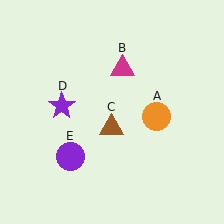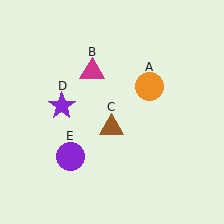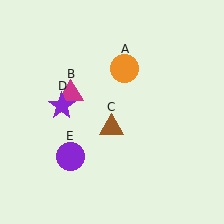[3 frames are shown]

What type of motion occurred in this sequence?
The orange circle (object A), magenta triangle (object B) rotated counterclockwise around the center of the scene.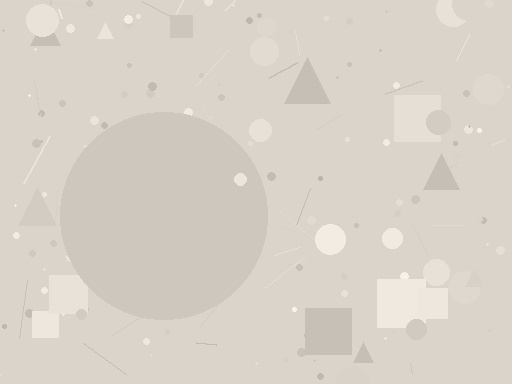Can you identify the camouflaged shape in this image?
The camouflaged shape is a circle.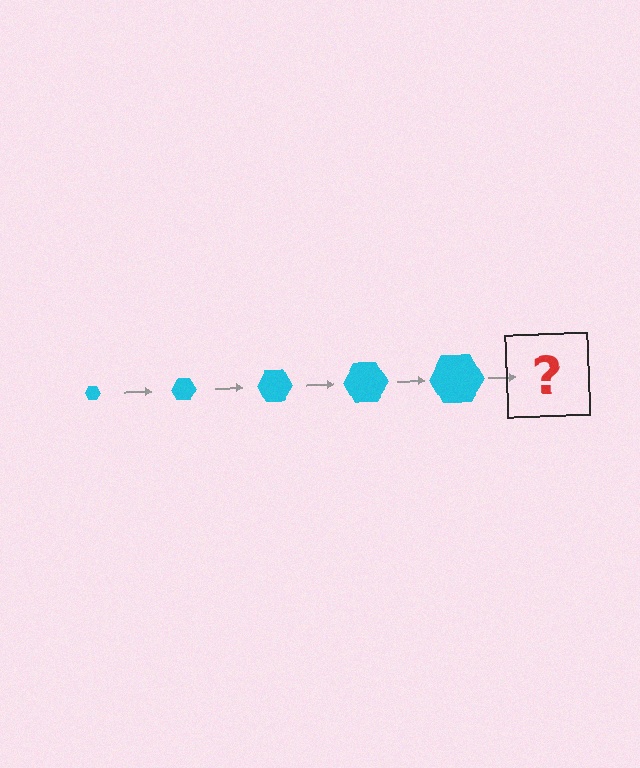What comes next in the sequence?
The next element should be a cyan hexagon, larger than the previous one.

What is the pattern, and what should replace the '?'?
The pattern is that the hexagon gets progressively larger each step. The '?' should be a cyan hexagon, larger than the previous one.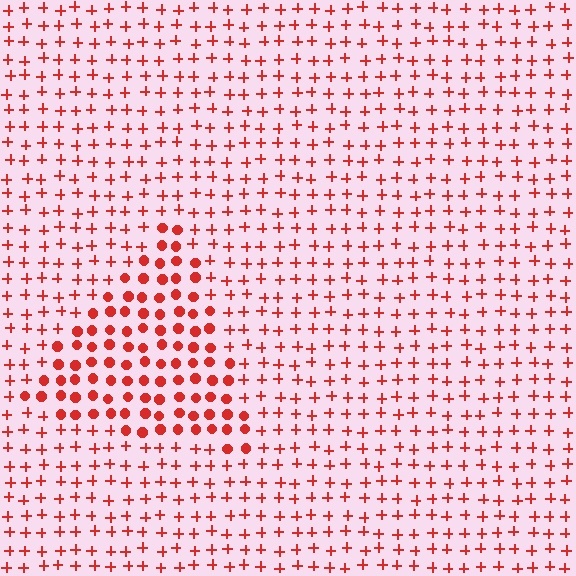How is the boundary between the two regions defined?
The boundary is defined by a change in element shape: circles inside vs. plus signs outside. All elements share the same color and spacing.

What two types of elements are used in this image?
The image uses circles inside the triangle region and plus signs outside it.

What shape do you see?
I see a triangle.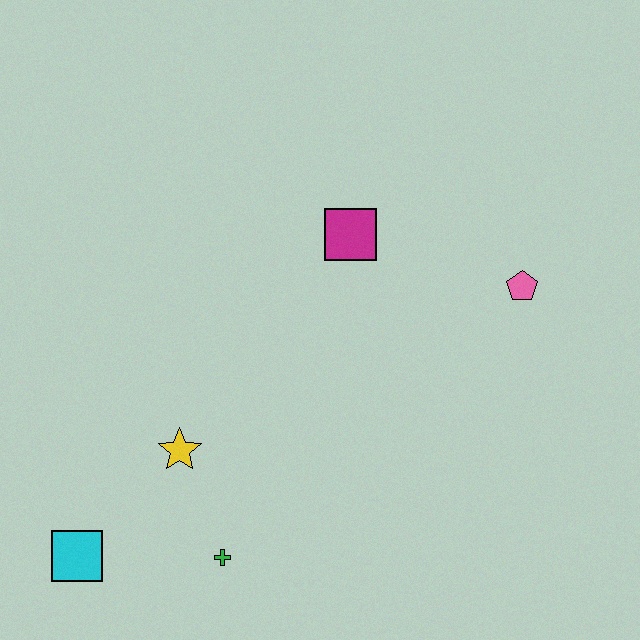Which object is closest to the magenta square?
The pink pentagon is closest to the magenta square.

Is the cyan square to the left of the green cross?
Yes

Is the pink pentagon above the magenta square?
No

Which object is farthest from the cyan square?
The pink pentagon is farthest from the cyan square.